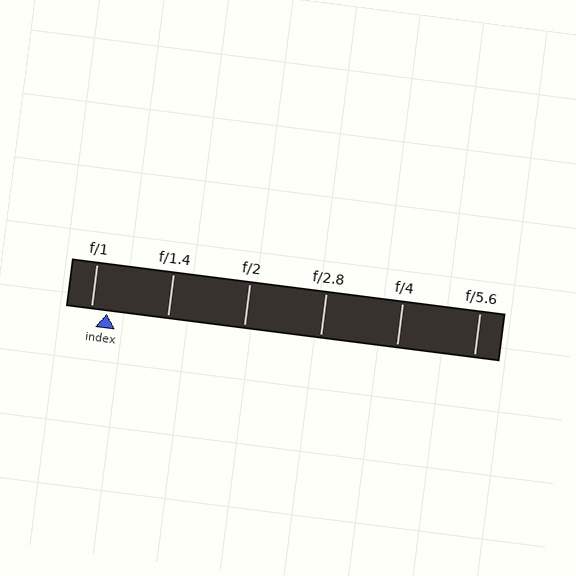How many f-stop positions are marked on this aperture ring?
There are 6 f-stop positions marked.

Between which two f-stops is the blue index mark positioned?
The index mark is between f/1 and f/1.4.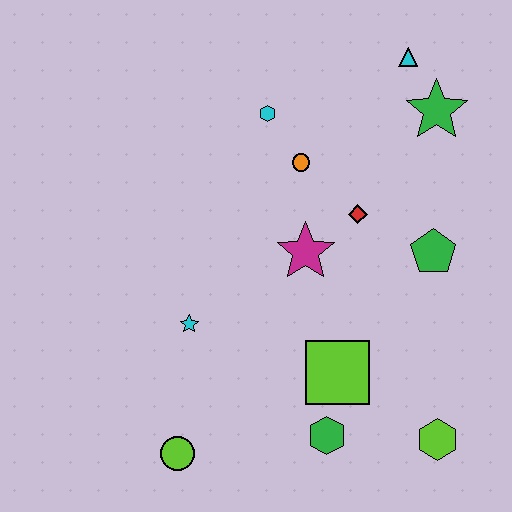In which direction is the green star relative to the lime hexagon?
The green star is above the lime hexagon.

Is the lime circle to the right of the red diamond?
No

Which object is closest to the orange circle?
The cyan hexagon is closest to the orange circle.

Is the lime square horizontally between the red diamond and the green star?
No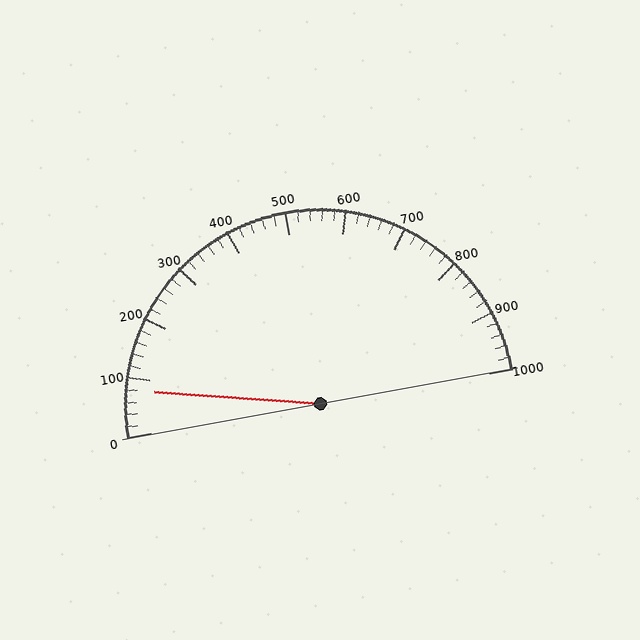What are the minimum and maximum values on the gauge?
The gauge ranges from 0 to 1000.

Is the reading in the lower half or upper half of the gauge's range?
The reading is in the lower half of the range (0 to 1000).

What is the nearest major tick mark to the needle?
The nearest major tick mark is 100.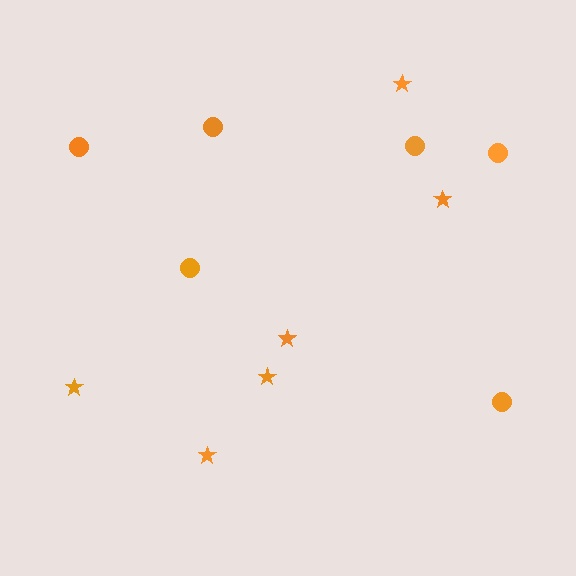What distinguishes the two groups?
There are 2 groups: one group of circles (6) and one group of stars (6).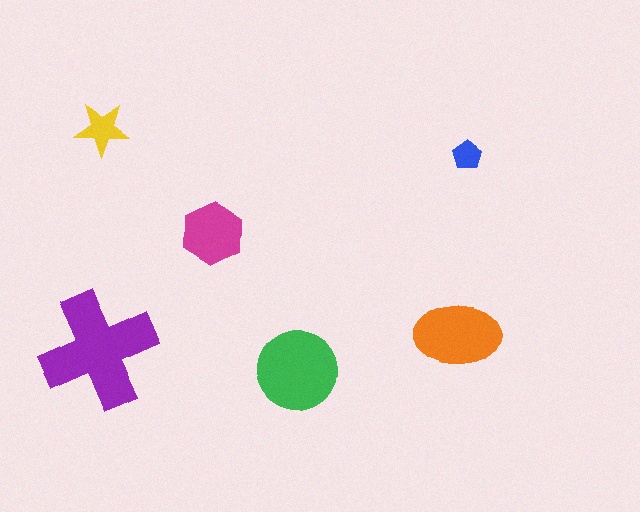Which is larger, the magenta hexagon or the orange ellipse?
The orange ellipse.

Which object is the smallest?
The blue pentagon.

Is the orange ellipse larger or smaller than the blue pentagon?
Larger.